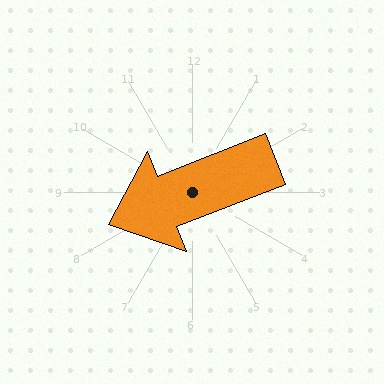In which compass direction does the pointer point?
West.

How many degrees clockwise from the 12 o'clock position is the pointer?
Approximately 248 degrees.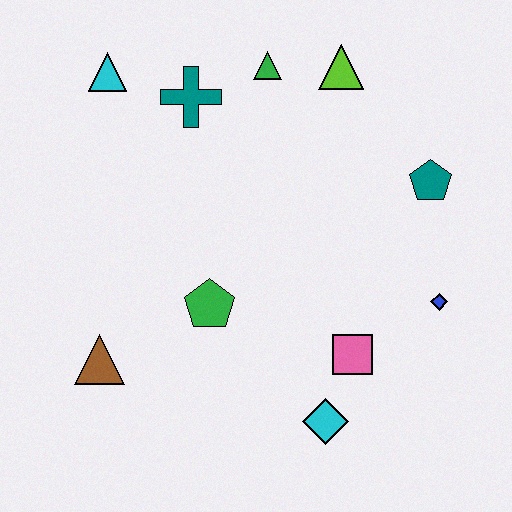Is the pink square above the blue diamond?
No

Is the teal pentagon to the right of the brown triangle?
Yes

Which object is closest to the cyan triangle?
The teal cross is closest to the cyan triangle.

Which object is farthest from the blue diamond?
The cyan triangle is farthest from the blue diamond.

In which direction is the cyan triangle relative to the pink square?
The cyan triangle is above the pink square.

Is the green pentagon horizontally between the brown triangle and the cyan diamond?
Yes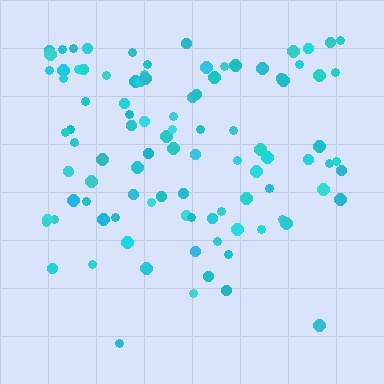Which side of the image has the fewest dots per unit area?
The bottom.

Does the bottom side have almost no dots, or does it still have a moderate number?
Still a moderate number, just noticeably fewer than the top.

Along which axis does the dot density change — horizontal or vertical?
Vertical.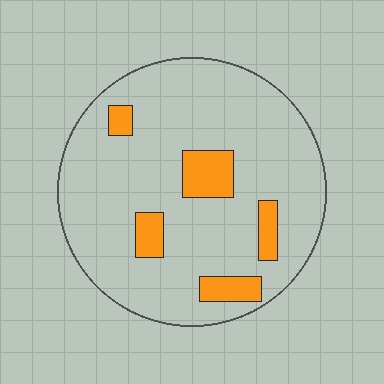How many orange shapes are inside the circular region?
5.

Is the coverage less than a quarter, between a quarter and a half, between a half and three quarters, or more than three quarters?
Less than a quarter.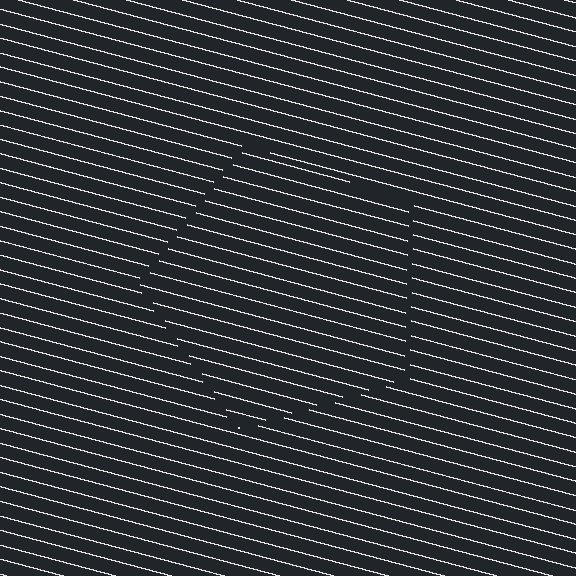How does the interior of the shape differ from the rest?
The interior of the shape contains the same grating, shifted by half a period — the contour is defined by the phase discontinuity where line-ends from the inner and outer gratings abut.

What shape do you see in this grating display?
An illusory pentagon. The interior of the shape contains the same grating, shifted by half a period — the contour is defined by the phase discontinuity where line-ends from the inner and outer gratings abut.